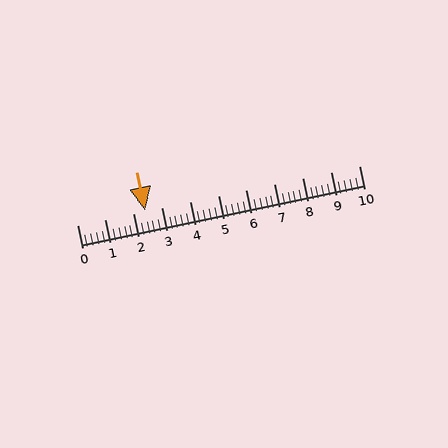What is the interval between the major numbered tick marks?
The major tick marks are spaced 1 units apart.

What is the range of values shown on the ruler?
The ruler shows values from 0 to 10.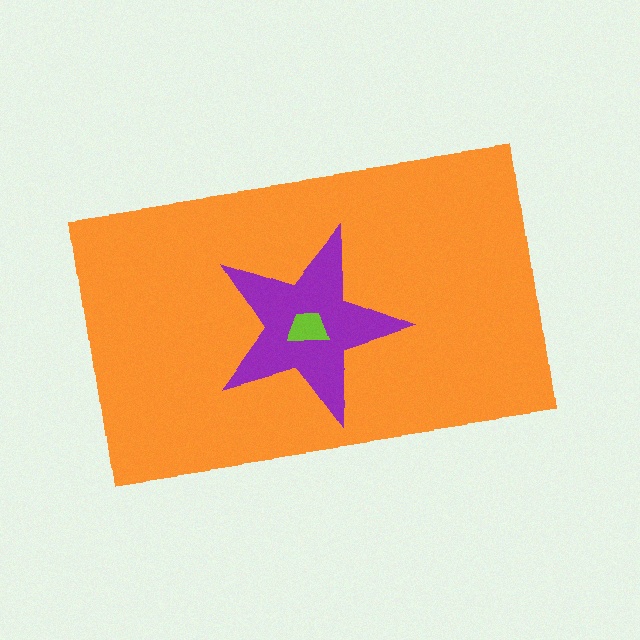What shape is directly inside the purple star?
The lime trapezoid.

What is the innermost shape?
The lime trapezoid.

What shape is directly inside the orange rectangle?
The purple star.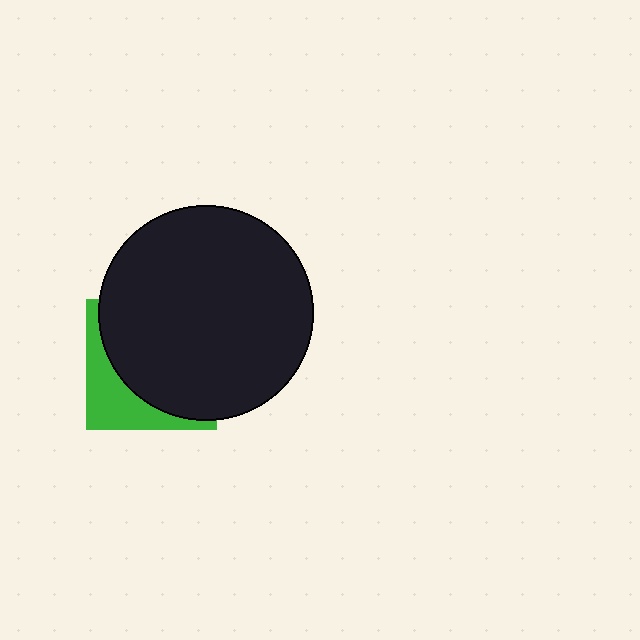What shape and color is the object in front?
The object in front is a black circle.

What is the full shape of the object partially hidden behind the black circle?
The partially hidden object is a green square.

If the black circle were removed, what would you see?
You would see the complete green square.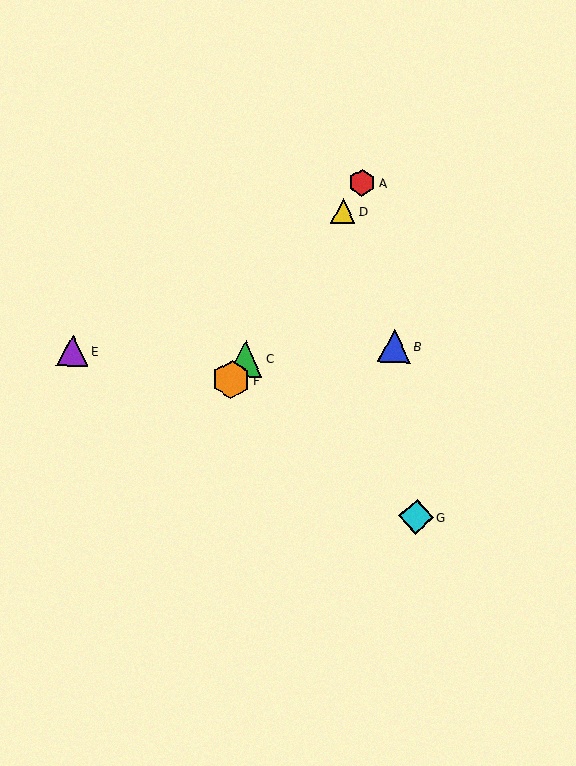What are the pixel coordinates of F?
Object F is at (231, 380).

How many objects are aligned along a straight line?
4 objects (A, C, D, F) are aligned along a straight line.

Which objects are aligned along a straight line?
Objects A, C, D, F are aligned along a straight line.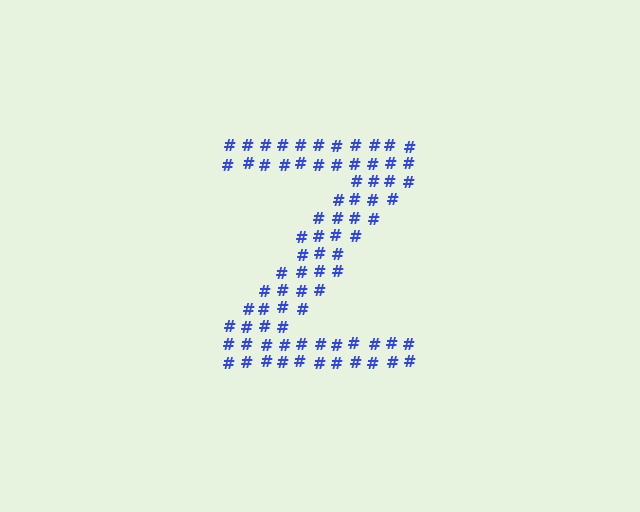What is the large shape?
The large shape is the letter Z.